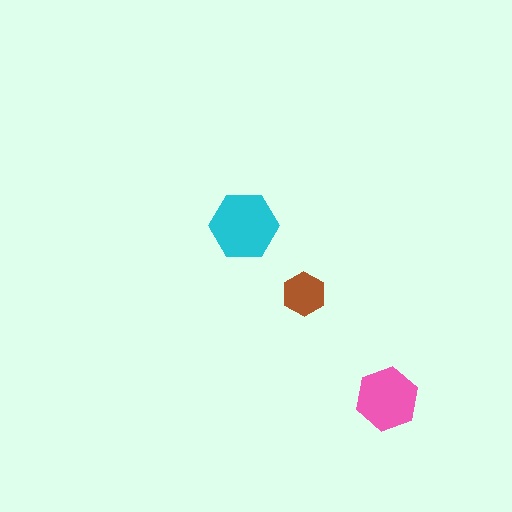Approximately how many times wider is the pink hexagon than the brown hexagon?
About 1.5 times wider.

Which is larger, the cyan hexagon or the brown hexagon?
The cyan one.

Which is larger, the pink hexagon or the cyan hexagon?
The cyan one.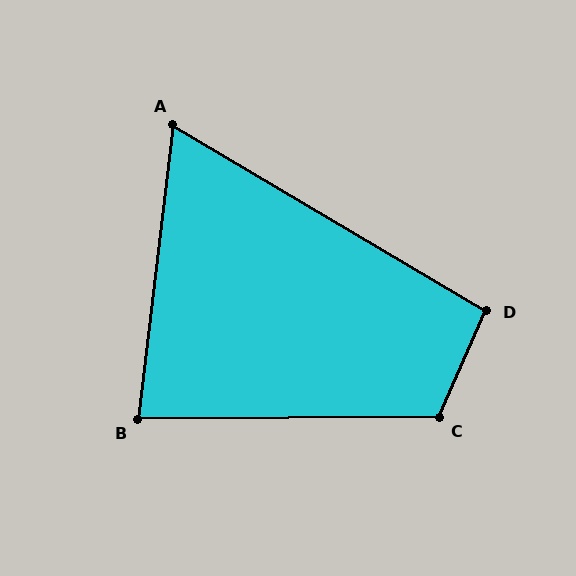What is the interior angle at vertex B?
Approximately 83 degrees (acute).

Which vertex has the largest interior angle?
C, at approximately 114 degrees.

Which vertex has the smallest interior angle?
A, at approximately 66 degrees.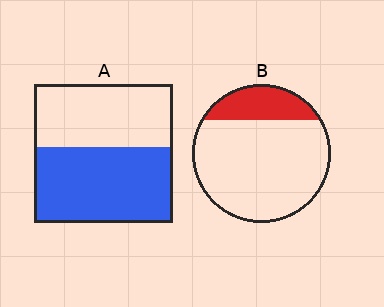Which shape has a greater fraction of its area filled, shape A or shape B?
Shape A.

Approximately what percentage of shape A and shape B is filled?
A is approximately 55% and B is approximately 20%.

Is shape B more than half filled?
No.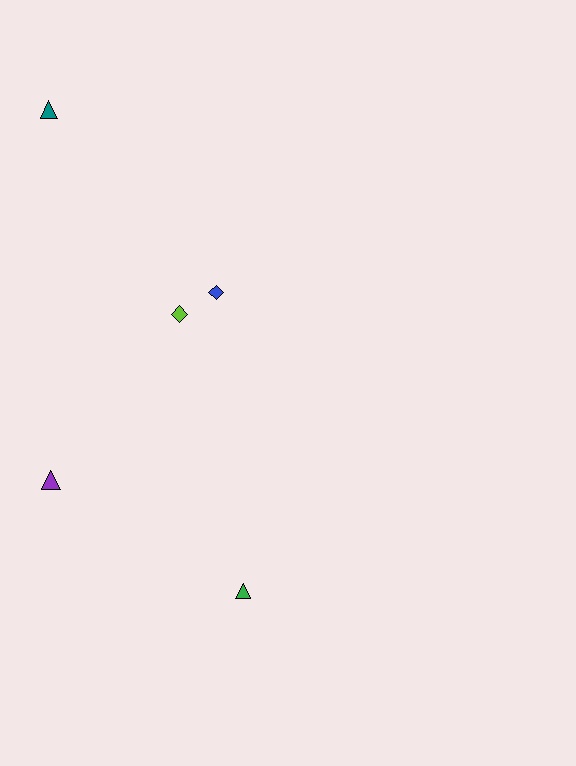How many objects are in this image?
There are 5 objects.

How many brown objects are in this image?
There are no brown objects.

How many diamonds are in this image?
There are 2 diamonds.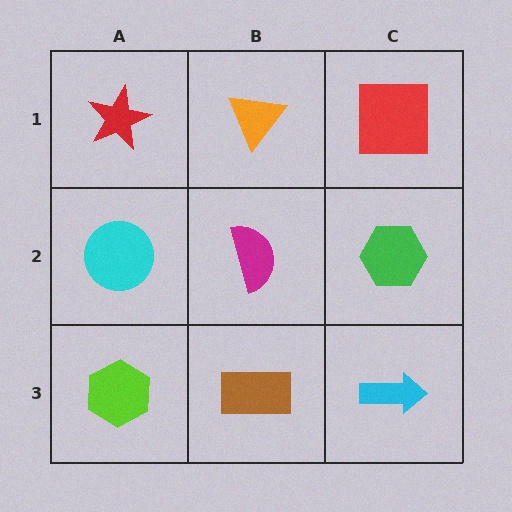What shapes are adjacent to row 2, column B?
An orange triangle (row 1, column B), a brown rectangle (row 3, column B), a cyan circle (row 2, column A), a green hexagon (row 2, column C).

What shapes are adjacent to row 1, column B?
A magenta semicircle (row 2, column B), a red star (row 1, column A), a red square (row 1, column C).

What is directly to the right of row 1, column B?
A red square.